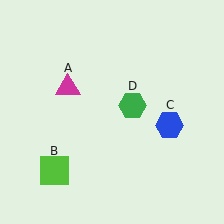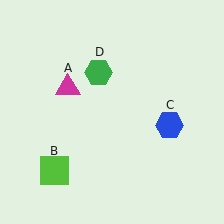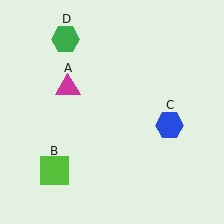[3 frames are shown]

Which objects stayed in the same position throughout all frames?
Magenta triangle (object A) and lime square (object B) and blue hexagon (object C) remained stationary.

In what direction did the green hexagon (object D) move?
The green hexagon (object D) moved up and to the left.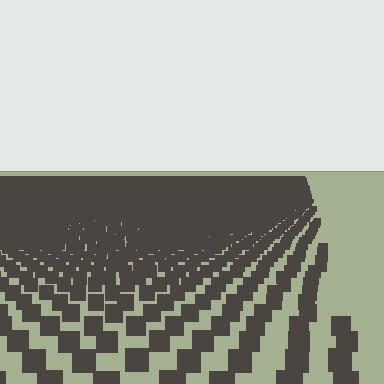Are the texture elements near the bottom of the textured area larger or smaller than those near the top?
Larger. Near the bottom, elements are closer to the viewer and appear at a bigger on-screen size.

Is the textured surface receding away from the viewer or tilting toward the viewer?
The surface is receding away from the viewer. Texture elements get smaller and denser toward the top.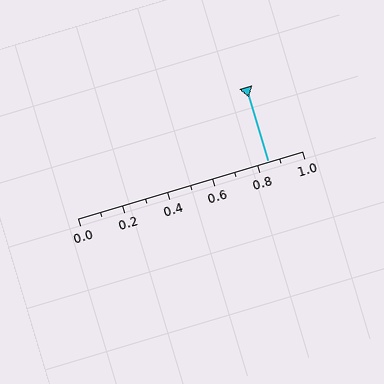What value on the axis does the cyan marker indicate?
The marker indicates approximately 0.85.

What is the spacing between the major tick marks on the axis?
The major ticks are spaced 0.2 apart.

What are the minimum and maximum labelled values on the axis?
The axis runs from 0.0 to 1.0.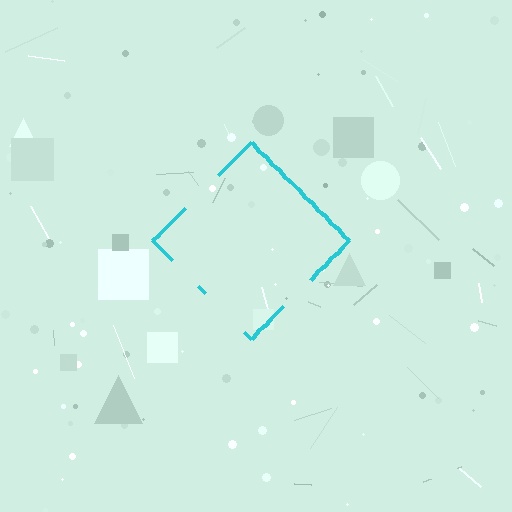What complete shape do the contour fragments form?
The contour fragments form a diamond.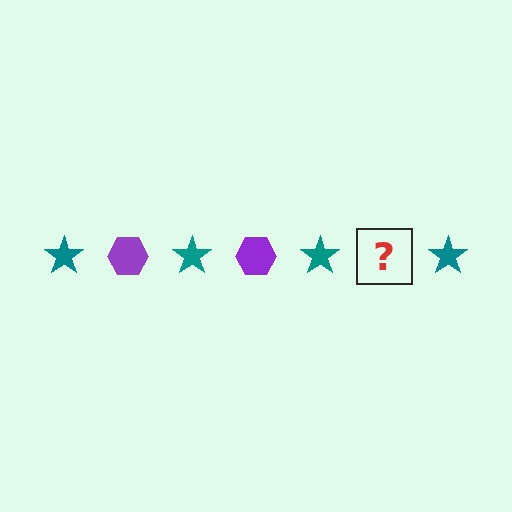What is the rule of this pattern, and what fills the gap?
The rule is that the pattern alternates between teal star and purple hexagon. The gap should be filled with a purple hexagon.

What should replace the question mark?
The question mark should be replaced with a purple hexagon.